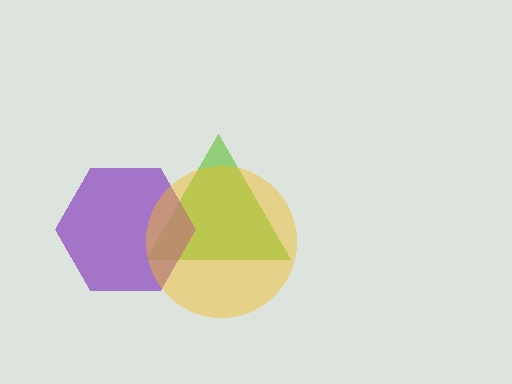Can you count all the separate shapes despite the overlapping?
Yes, there are 3 separate shapes.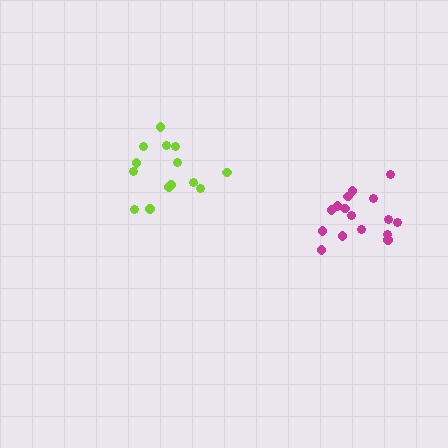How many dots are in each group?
Group 1: 14 dots, Group 2: 16 dots (30 total).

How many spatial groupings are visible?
There are 2 spatial groupings.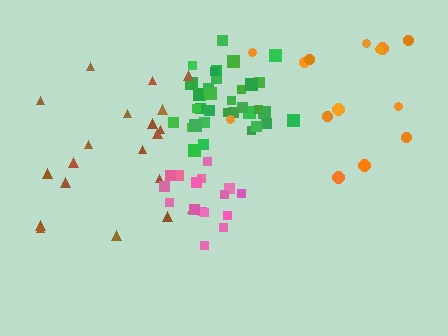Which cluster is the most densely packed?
Green.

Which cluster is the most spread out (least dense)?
Orange.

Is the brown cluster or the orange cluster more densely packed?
Brown.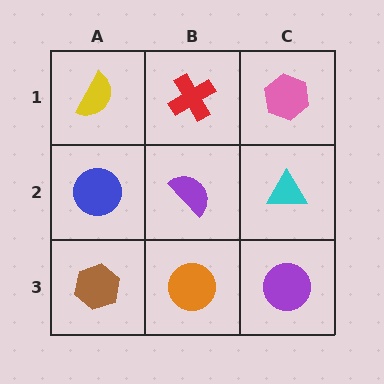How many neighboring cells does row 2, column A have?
3.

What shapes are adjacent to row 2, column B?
A red cross (row 1, column B), an orange circle (row 3, column B), a blue circle (row 2, column A), a cyan triangle (row 2, column C).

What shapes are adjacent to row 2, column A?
A yellow semicircle (row 1, column A), a brown hexagon (row 3, column A), a purple semicircle (row 2, column B).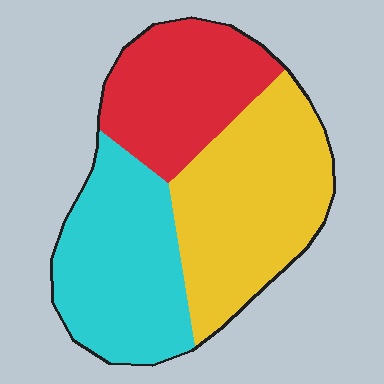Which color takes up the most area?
Yellow, at roughly 40%.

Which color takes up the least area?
Red, at roughly 25%.